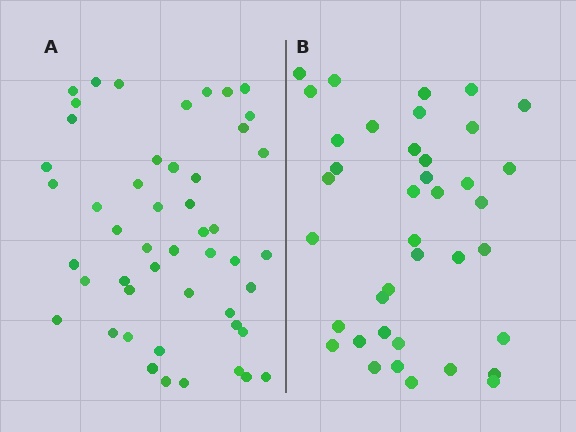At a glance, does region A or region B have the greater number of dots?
Region A (the left region) has more dots.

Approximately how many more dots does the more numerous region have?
Region A has roughly 10 or so more dots than region B.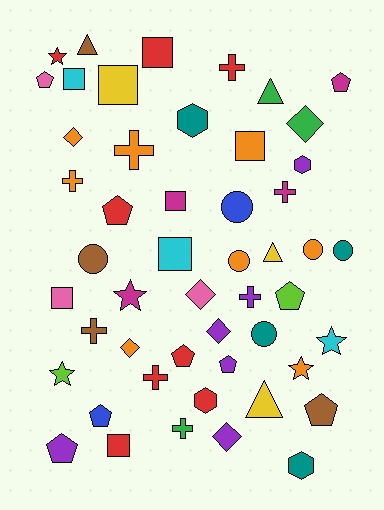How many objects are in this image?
There are 50 objects.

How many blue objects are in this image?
There are 2 blue objects.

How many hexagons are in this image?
There are 4 hexagons.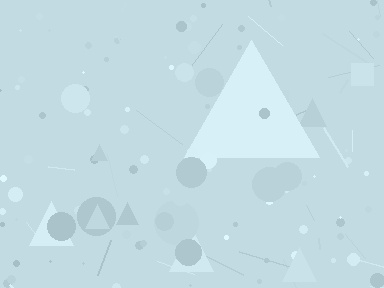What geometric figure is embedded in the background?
A triangle is embedded in the background.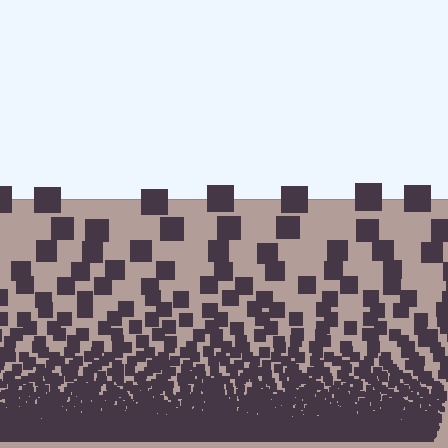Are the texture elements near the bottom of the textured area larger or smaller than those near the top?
Smaller. The gradient is inverted — elements near the bottom are smaller and denser.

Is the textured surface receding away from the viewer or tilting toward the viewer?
The surface appears to tilt toward the viewer. Texture elements get larger and sparser toward the top.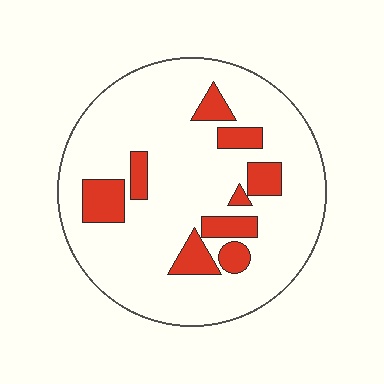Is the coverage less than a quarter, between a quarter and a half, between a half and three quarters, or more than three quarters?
Less than a quarter.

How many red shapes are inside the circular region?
9.